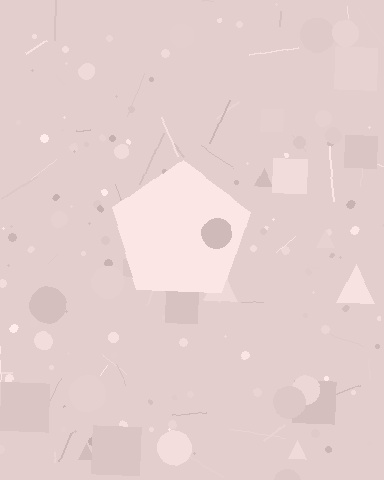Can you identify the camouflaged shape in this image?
The camouflaged shape is a pentagon.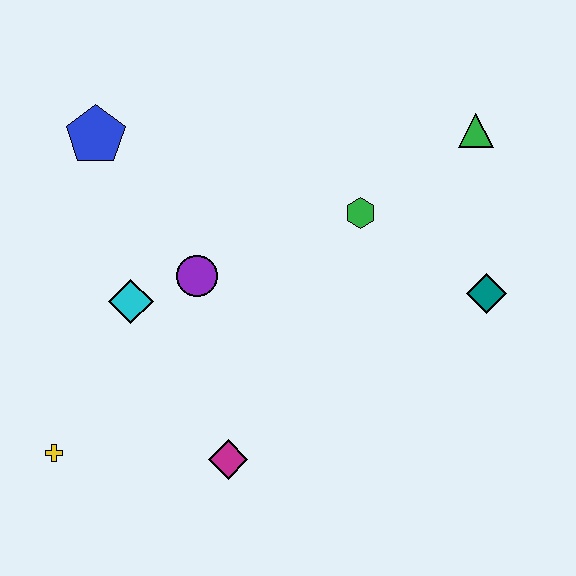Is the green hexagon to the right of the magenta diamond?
Yes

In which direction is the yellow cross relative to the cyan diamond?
The yellow cross is below the cyan diamond.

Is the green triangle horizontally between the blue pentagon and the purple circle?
No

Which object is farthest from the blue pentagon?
The teal diamond is farthest from the blue pentagon.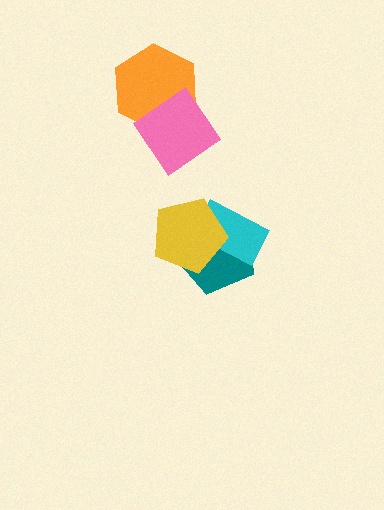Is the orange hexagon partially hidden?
Yes, it is partially covered by another shape.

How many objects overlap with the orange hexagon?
1 object overlaps with the orange hexagon.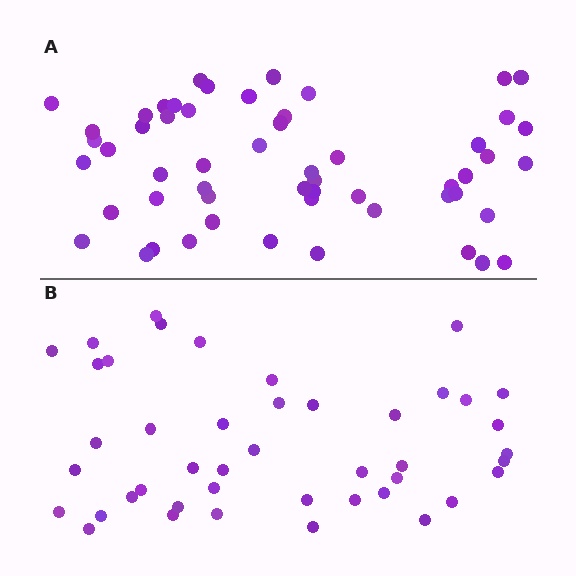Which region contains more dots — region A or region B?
Region A (the top region) has more dots.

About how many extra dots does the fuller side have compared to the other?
Region A has roughly 12 or so more dots than region B.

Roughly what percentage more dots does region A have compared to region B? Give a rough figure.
About 25% more.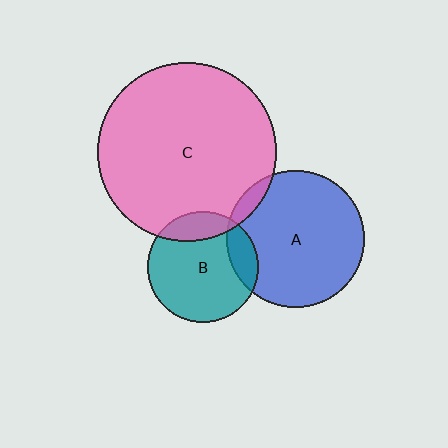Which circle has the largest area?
Circle C (pink).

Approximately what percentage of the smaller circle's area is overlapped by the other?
Approximately 5%.